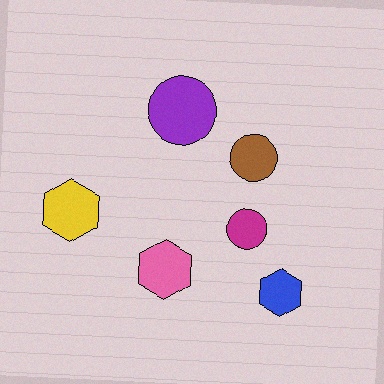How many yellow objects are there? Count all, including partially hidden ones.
There is 1 yellow object.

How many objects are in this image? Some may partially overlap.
There are 6 objects.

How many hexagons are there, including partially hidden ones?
There are 3 hexagons.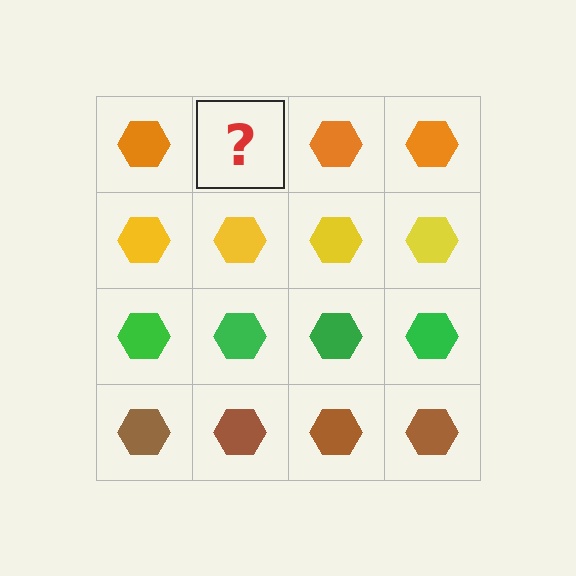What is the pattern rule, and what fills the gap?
The rule is that each row has a consistent color. The gap should be filled with an orange hexagon.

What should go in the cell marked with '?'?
The missing cell should contain an orange hexagon.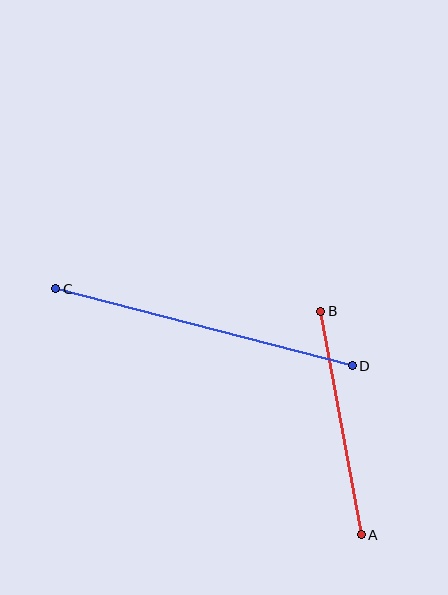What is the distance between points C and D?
The distance is approximately 306 pixels.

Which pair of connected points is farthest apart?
Points C and D are farthest apart.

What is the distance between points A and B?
The distance is approximately 227 pixels.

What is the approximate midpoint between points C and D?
The midpoint is at approximately (204, 327) pixels.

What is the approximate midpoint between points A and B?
The midpoint is at approximately (341, 423) pixels.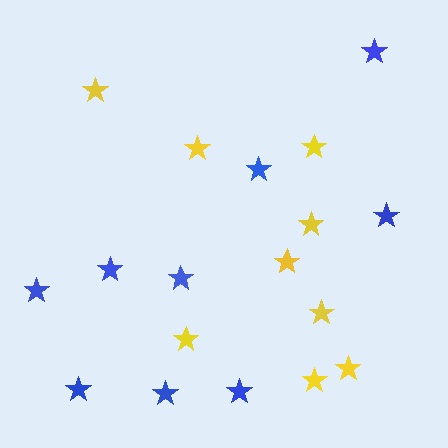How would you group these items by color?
There are 2 groups: one group of yellow stars (9) and one group of blue stars (9).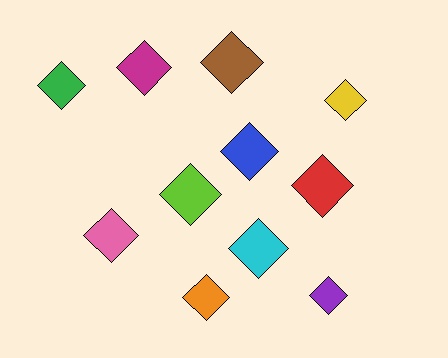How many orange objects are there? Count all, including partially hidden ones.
There is 1 orange object.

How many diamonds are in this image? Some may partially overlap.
There are 11 diamonds.